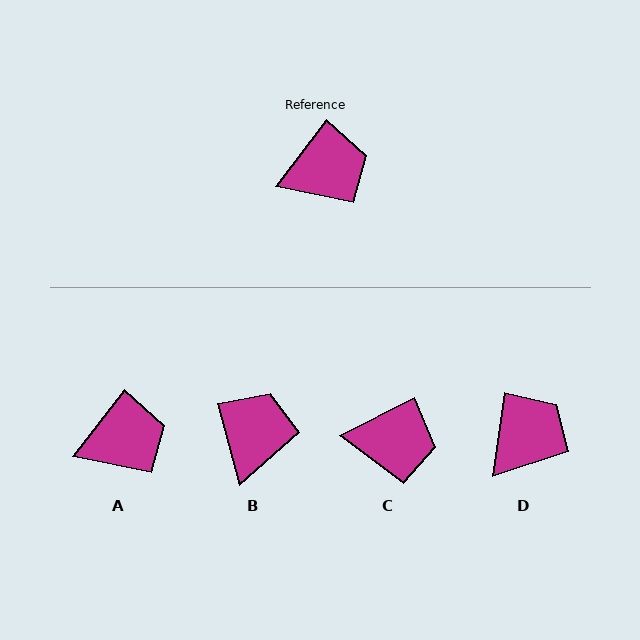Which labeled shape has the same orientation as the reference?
A.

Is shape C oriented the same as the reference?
No, it is off by about 25 degrees.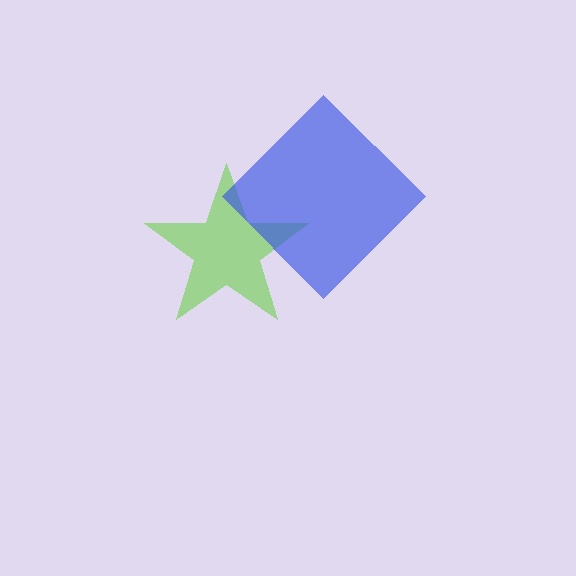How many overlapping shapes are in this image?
There are 2 overlapping shapes in the image.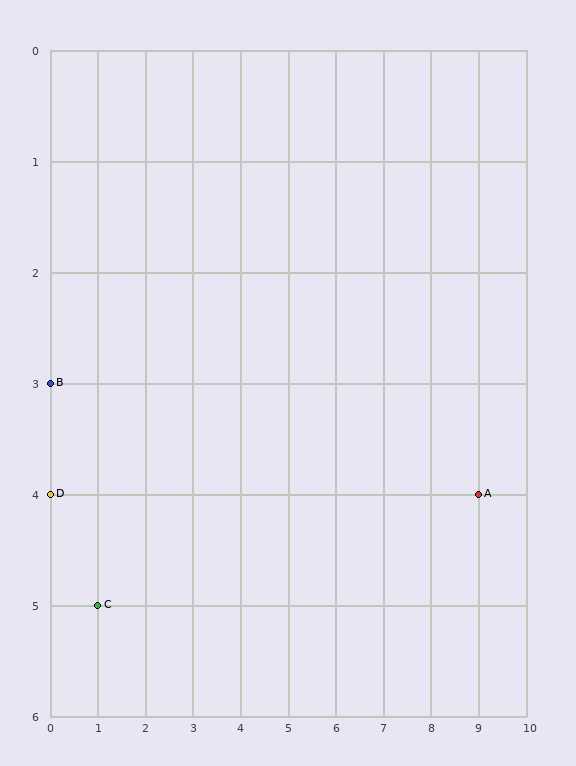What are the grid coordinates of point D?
Point D is at grid coordinates (0, 4).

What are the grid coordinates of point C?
Point C is at grid coordinates (1, 5).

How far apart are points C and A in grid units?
Points C and A are 8 columns and 1 row apart (about 8.1 grid units diagonally).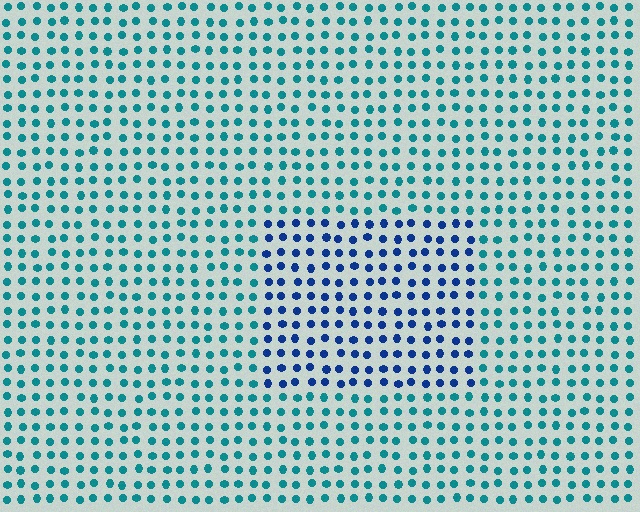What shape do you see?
I see a rectangle.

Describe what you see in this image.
The image is filled with small teal elements in a uniform arrangement. A rectangle-shaped region is visible where the elements are tinted to a slightly different hue, forming a subtle color boundary.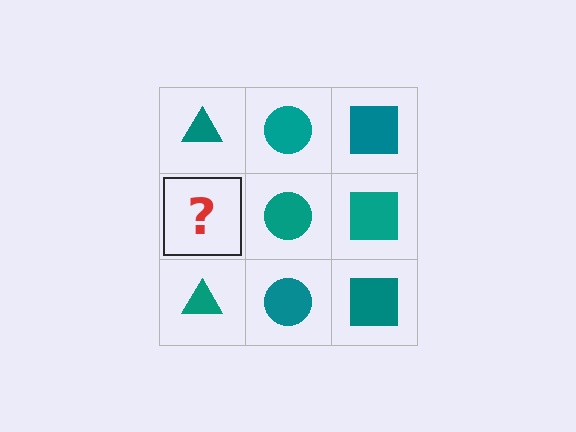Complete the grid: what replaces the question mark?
The question mark should be replaced with a teal triangle.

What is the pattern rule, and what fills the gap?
The rule is that each column has a consistent shape. The gap should be filled with a teal triangle.